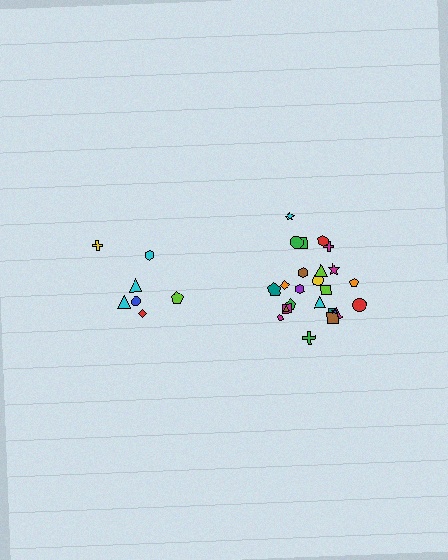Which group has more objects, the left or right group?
The right group.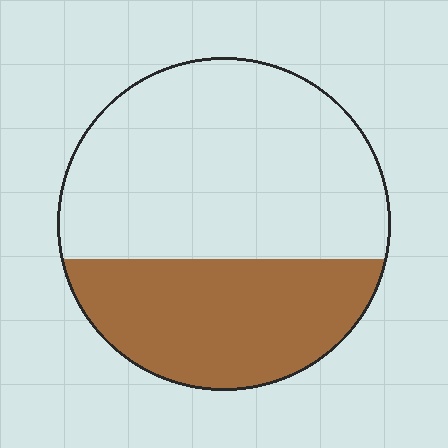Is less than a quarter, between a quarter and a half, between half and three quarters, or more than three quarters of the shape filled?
Between a quarter and a half.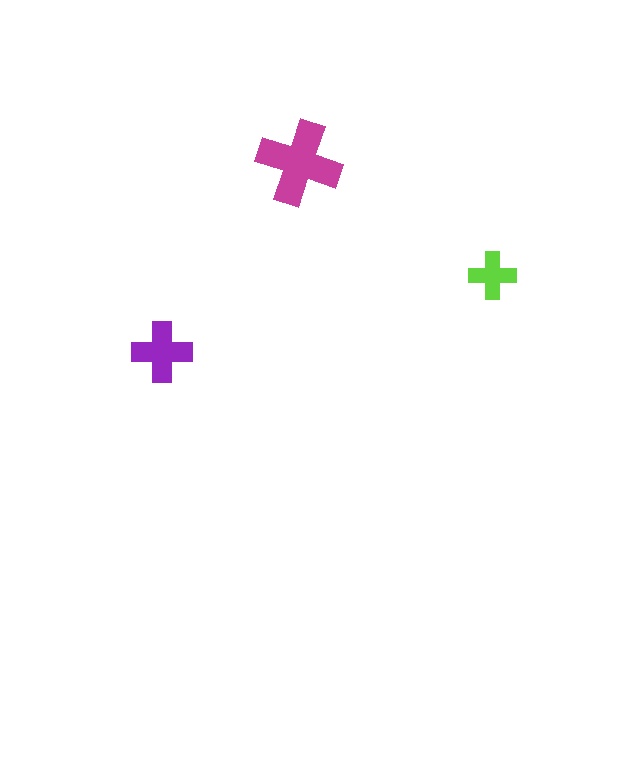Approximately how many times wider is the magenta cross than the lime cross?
About 2 times wider.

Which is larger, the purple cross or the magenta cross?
The magenta one.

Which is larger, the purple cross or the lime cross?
The purple one.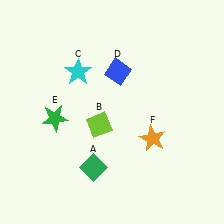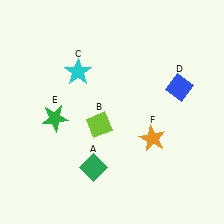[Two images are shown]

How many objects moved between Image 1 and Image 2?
1 object moved between the two images.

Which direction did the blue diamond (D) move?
The blue diamond (D) moved right.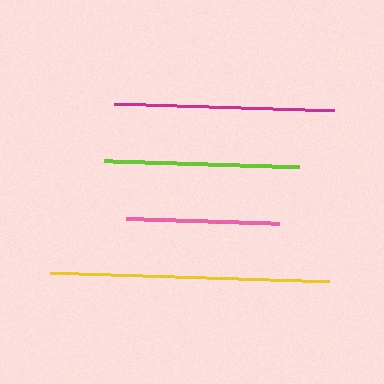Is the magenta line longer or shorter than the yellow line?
The yellow line is longer than the magenta line.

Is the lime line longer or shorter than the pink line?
The lime line is longer than the pink line.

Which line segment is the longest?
The yellow line is the longest at approximately 279 pixels.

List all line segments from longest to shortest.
From longest to shortest: yellow, magenta, lime, pink.